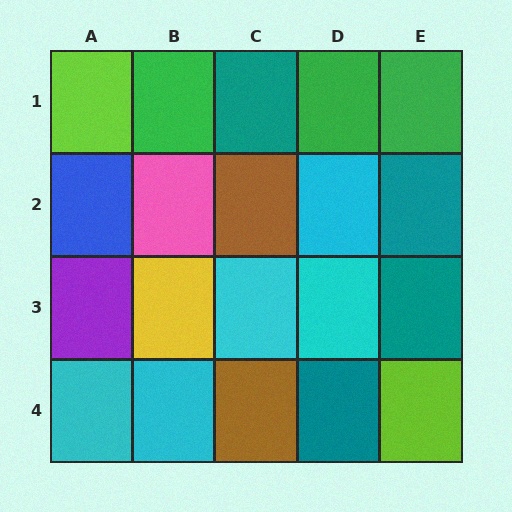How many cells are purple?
1 cell is purple.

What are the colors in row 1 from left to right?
Lime, green, teal, green, green.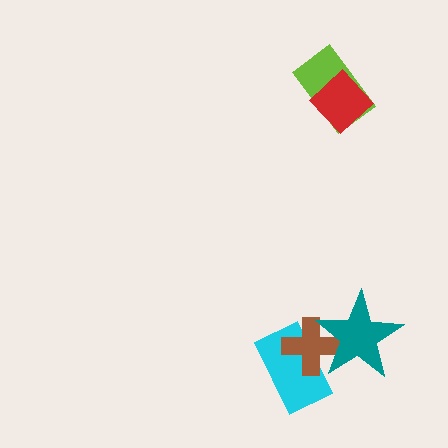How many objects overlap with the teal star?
2 objects overlap with the teal star.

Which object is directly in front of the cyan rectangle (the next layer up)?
The brown cross is directly in front of the cyan rectangle.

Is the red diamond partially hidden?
No, no other shape covers it.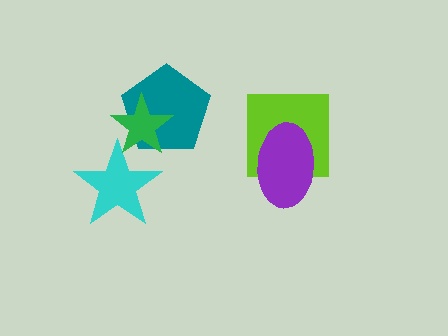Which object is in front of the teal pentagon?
The green star is in front of the teal pentagon.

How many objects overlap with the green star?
2 objects overlap with the green star.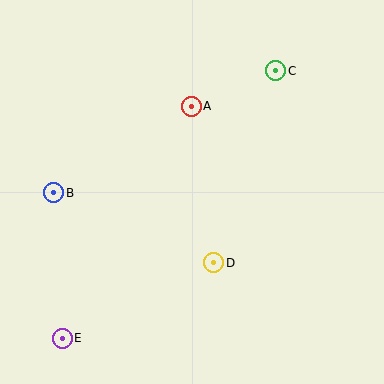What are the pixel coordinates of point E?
Point E is at (62, 338).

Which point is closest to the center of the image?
Point D at (214, 263) is closest to the center.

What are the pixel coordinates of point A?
Point A is at (191, 106).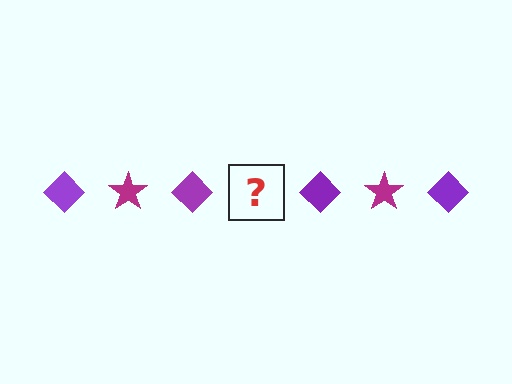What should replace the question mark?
The question mark should be replaced with a magenta star.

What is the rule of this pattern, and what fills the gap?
The rule is that the pattern alternates between purple diamond and magenta star. The gap should be filled with a magenta star.